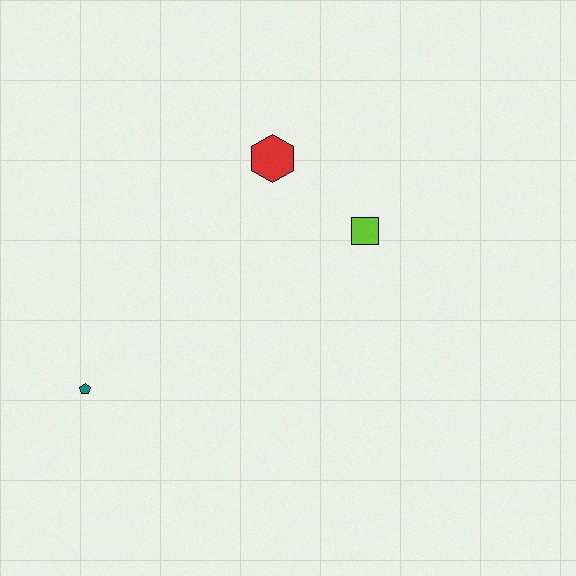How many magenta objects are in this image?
There are no magenta objects.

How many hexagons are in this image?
There is 1 hexagon.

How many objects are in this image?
There are 3 objects.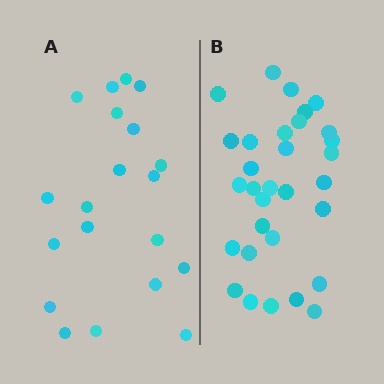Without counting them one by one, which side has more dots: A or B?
Region B (the right region) has more dots.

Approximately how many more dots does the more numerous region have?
Region B has roughly 12 or so more dots than region A.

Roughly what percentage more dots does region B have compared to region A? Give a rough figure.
About 55% more.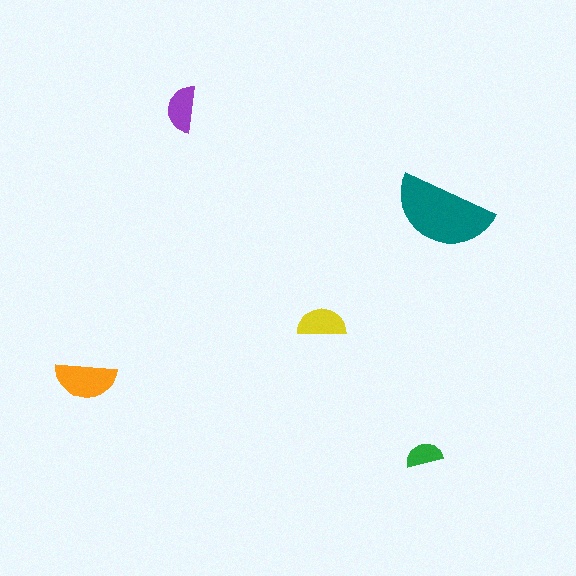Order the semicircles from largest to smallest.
the teal one, the orange one, the yellow one, the purple one, the green one.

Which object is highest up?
The purple semicircle is topmost.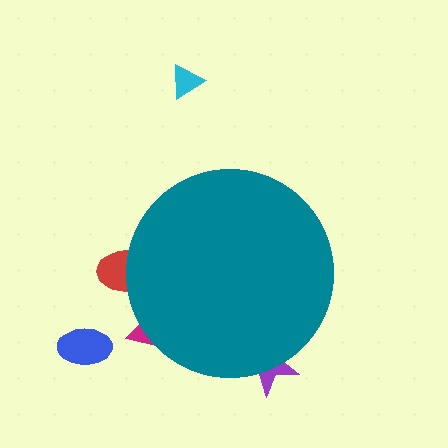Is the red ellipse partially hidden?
Yes, the red ellipse is partially hidden behind the teal circle.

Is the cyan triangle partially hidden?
No, the cyan triangle is fully visible.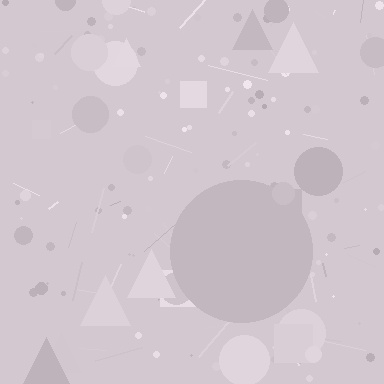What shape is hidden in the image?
A circle is hidden in the image.